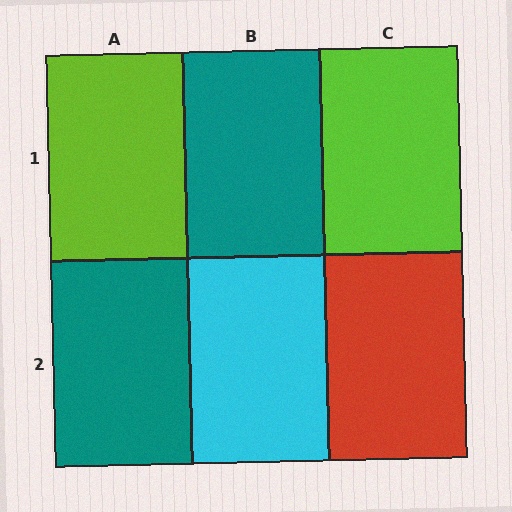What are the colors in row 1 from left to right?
Lime, teal, lime.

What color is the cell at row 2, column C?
Red.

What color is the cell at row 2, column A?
Teal.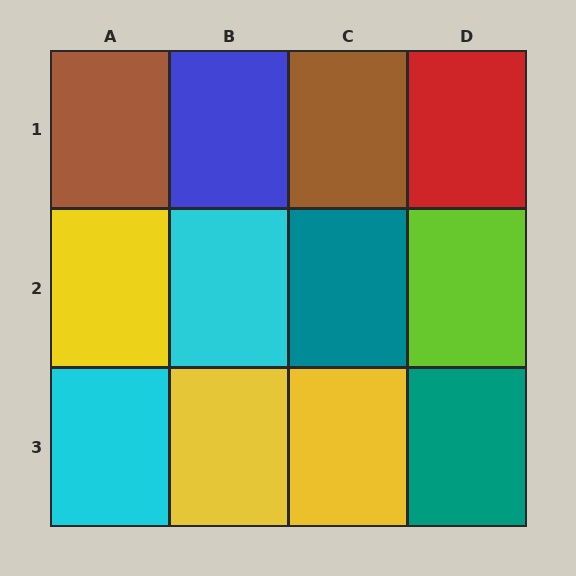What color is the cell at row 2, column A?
Yellow.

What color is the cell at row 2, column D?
Lime.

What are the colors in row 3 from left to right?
Cyan, yellow, yellow, teal.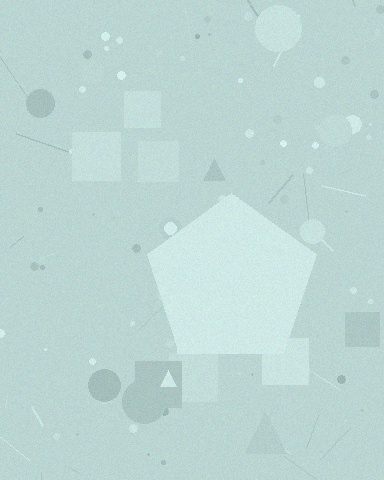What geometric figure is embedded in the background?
A pentagon is embedded in the background.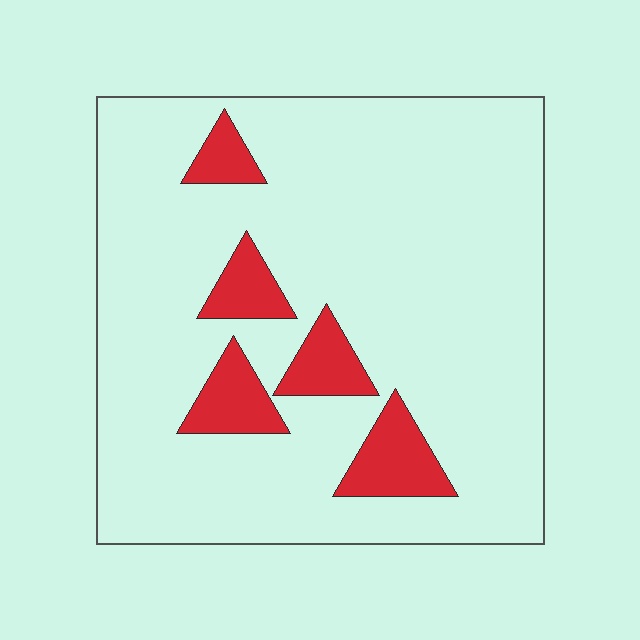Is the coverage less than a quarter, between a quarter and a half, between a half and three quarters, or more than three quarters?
Less than a quarter.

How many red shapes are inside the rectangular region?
5.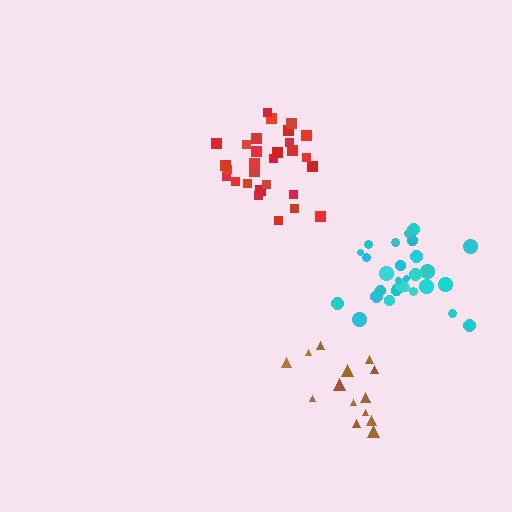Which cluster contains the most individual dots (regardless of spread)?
Red (29).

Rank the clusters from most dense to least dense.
red, cyan, brown.